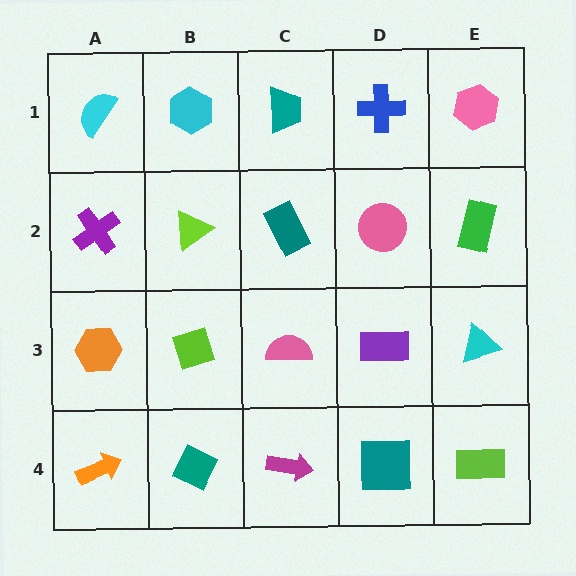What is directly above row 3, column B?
A lime triangle.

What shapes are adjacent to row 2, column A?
A cyan semicircle (row 1, column A), an orange hexagon (row 3, column A), a lime triangle (row 2, column B).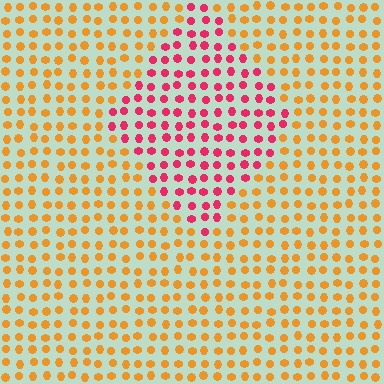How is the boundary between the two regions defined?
The boundary is defined purely by a slight shift in hue (about 53 degrees). Spacing, size, and orientation are identical on both sides.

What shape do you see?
I see a diamond.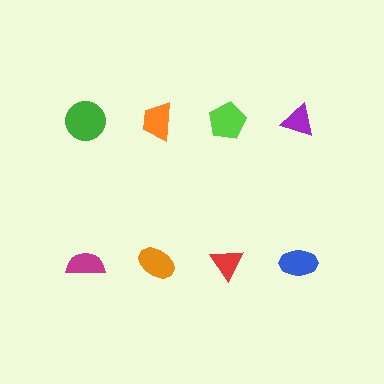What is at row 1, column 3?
A lime pentagon.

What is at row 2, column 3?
A red triangle.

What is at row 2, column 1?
A magenta semicircle.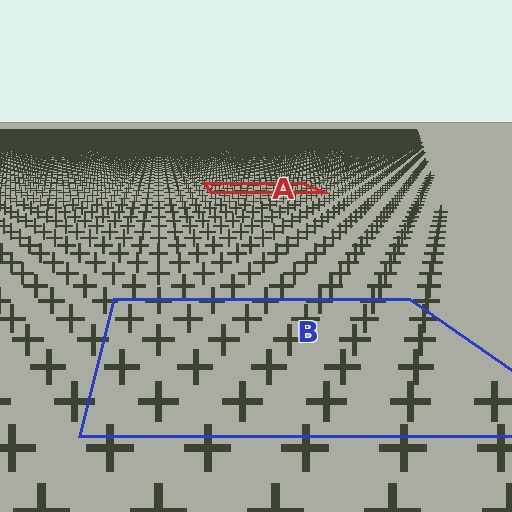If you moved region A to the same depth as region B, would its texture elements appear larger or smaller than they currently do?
They would appear larger. At a closer depth, the same texture elements are projected at a bigger on-screen size.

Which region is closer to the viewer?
Region B is closer. The texture elements there are larger and more spread out.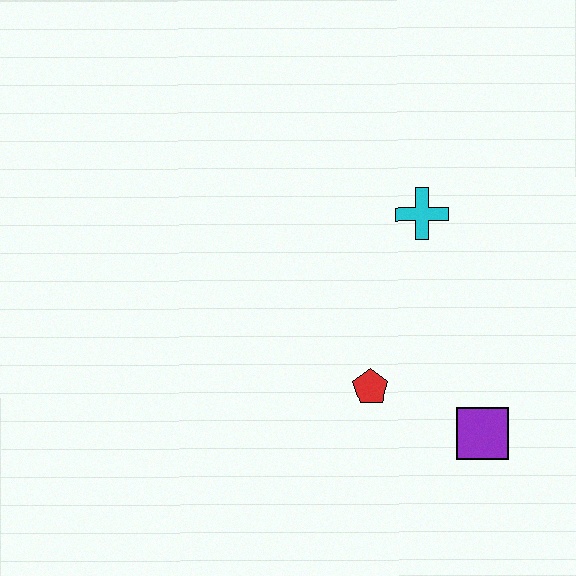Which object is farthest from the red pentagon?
The cyan cross is farthest from the red pentagon.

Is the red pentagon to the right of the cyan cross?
No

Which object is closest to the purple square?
The red pentagon is closest to the purple square.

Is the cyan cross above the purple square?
Yes